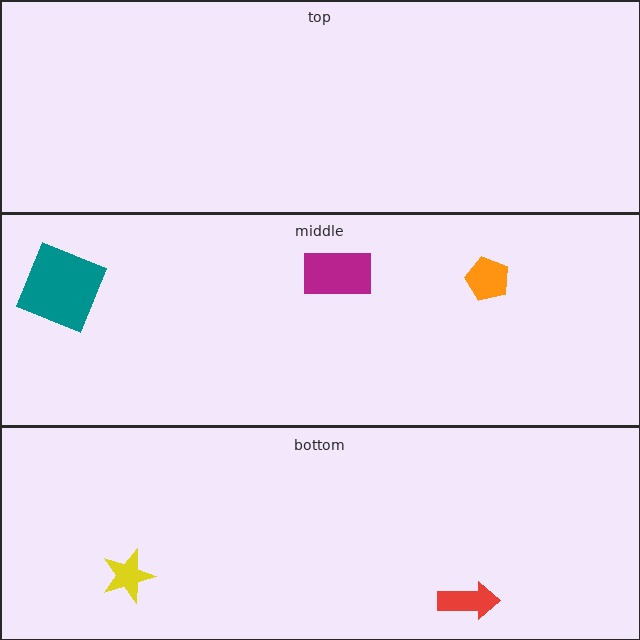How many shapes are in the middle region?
3.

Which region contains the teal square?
The middle region.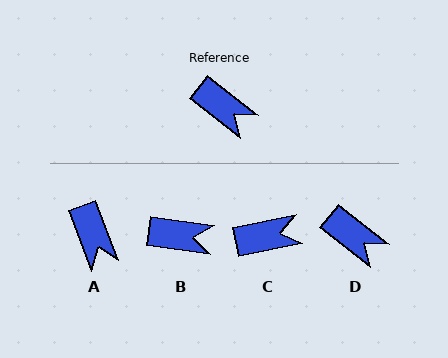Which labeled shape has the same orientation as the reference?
D.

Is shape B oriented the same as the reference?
No, it is off by about 30 degrees.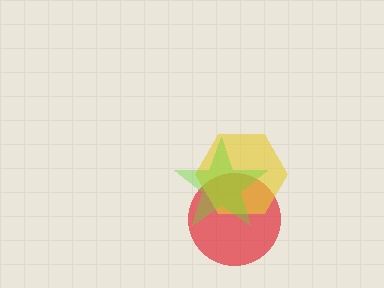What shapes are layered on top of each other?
The layered shapes are: a red circle, a yellow hexagon, a lime star.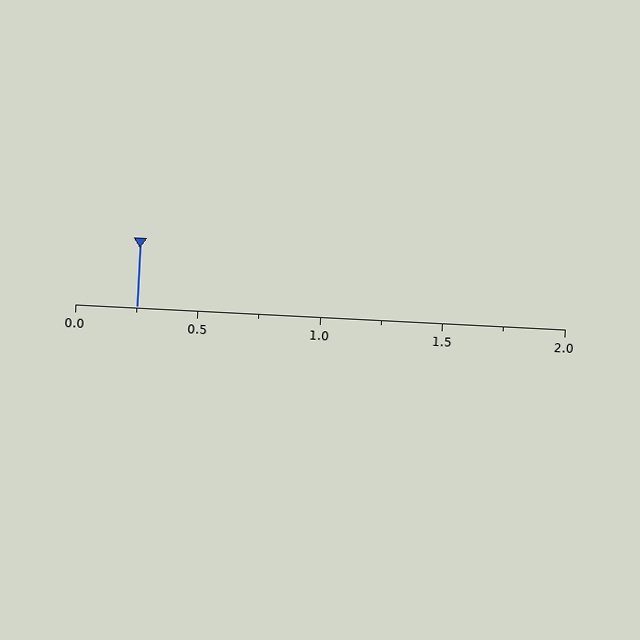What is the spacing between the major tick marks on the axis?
The major ticks are spaced 0.5 apart.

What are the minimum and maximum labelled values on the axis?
The axis runs from 0.0 to 2.0.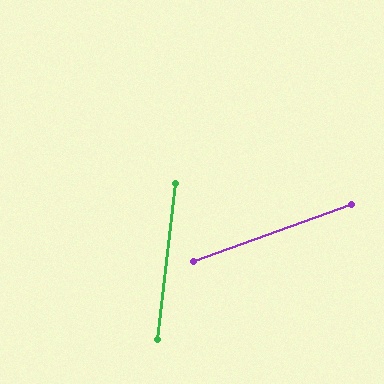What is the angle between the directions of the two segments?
Approximately 63 degrees.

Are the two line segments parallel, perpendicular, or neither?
Neither parallel nor perpendicular — they differ by about 63°.